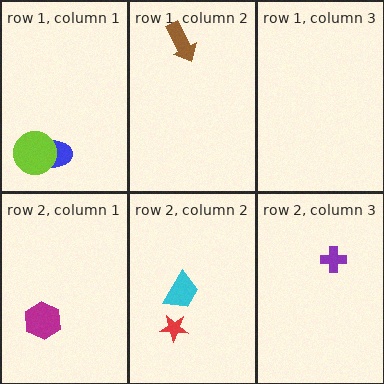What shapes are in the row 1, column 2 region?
The brown arrow.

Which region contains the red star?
The row 2, column 2 region.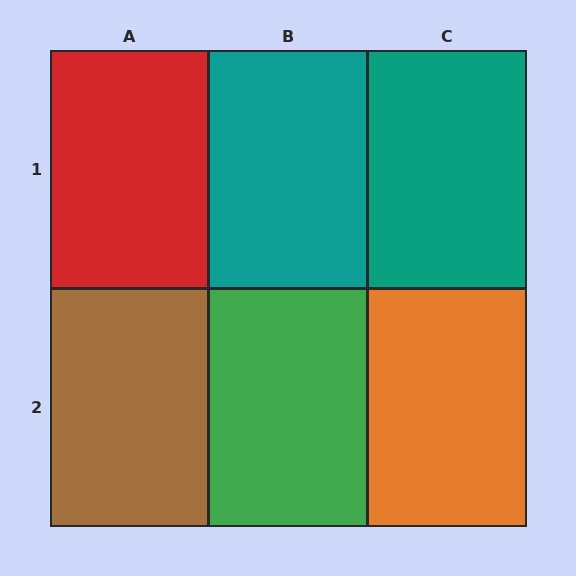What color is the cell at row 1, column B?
Teal.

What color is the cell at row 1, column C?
Teal.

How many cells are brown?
1 cell is brown.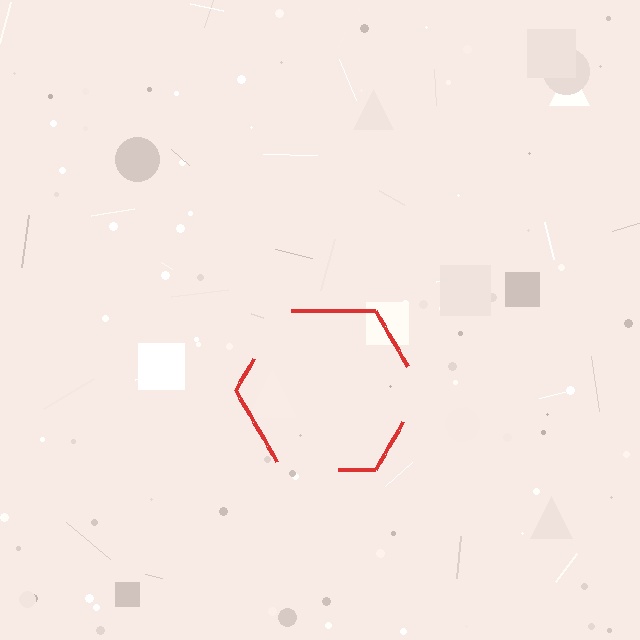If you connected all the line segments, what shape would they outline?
They would outline a hexagon.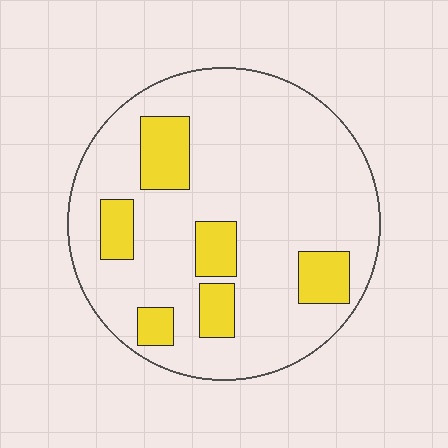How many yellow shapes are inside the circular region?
6.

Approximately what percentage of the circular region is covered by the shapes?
Approximately 20%.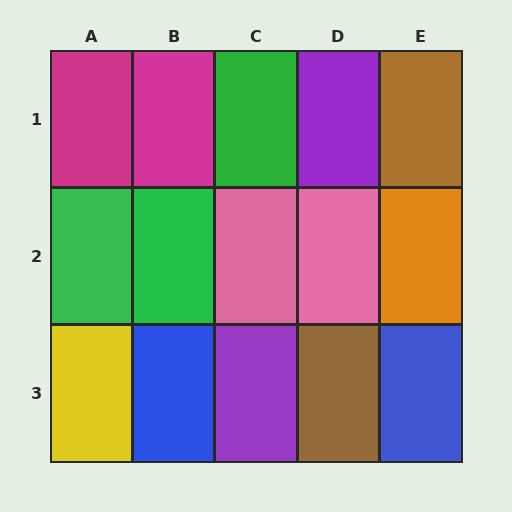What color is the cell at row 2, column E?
Orange.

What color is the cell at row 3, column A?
Yellow.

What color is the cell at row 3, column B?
Blue.